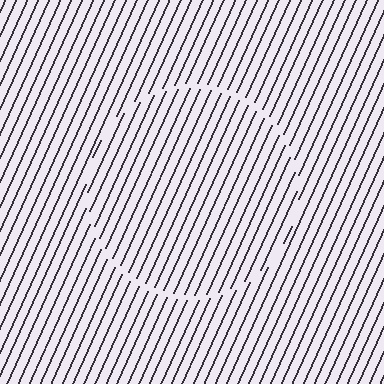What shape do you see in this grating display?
An illusory circle. The interior of the shape contains the same grating, shifted by half a period — the contour is defined by the phase discontinuity where line-ends from the inner and outer gratings abut.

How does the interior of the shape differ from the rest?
The interior of the shape contains the same grating, shifted by half a period — the contour is defined by the phase discontinuity where line-ends from the inner and outer gratings abut.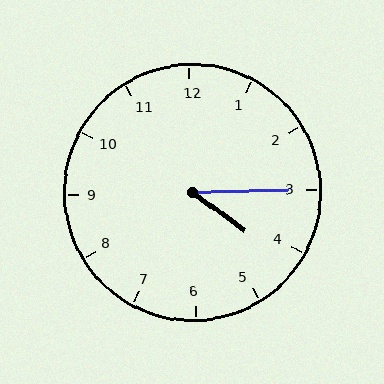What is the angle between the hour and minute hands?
Approximately 38 degrees.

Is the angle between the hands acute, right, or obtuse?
It is acute.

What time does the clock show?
4:15.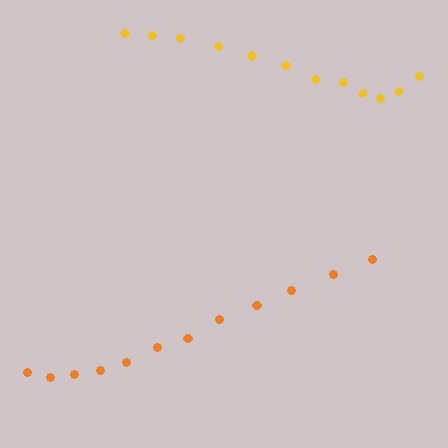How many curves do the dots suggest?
There are 2 distinct paths.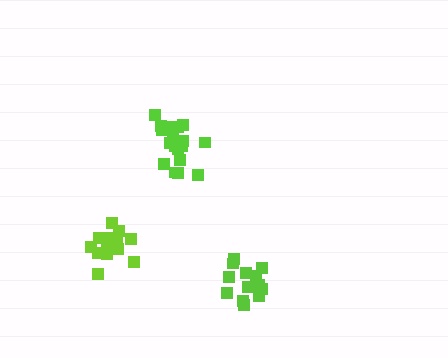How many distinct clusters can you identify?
There are 3 distinct clusters.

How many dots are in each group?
Group 1: 15 dots, Group 2: 19 dots, Group 3: 15 dots (49 total).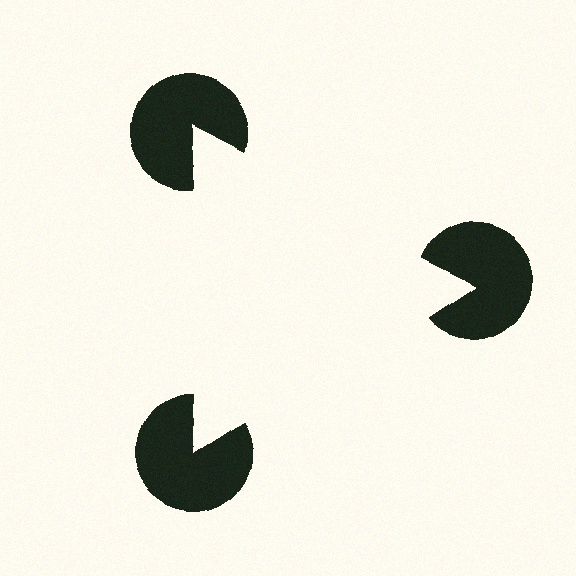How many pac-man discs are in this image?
There are 3 — one at each vertex of the illusory triangle.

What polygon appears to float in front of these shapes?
An illusory triangle — its edges are inferred from the aligned wedge cuts in the pac-man discs, not physically drawn.